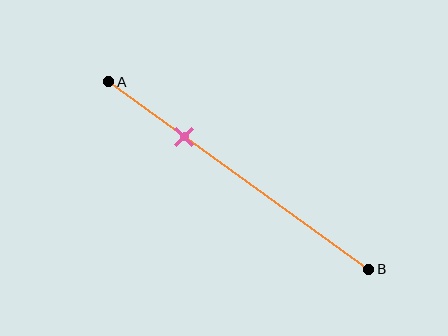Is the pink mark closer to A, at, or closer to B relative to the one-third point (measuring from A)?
The pink mark is closer to point A than the one-third point of segment AB.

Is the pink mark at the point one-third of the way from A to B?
No, the mark is at about 30% from A, not at the 33% one-third point.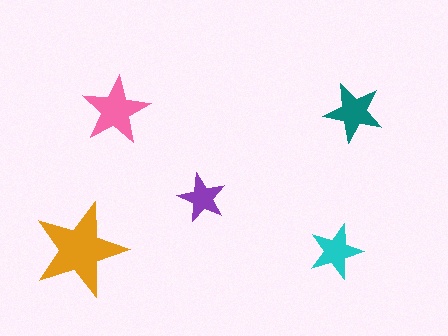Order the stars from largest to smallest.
the orange one, the pink one, the teal one, the cyan one, the purple one.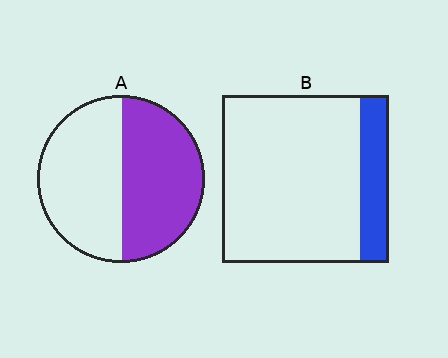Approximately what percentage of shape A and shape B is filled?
A is approximately 50% and B is approximately 15%.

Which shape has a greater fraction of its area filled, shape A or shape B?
Shape A.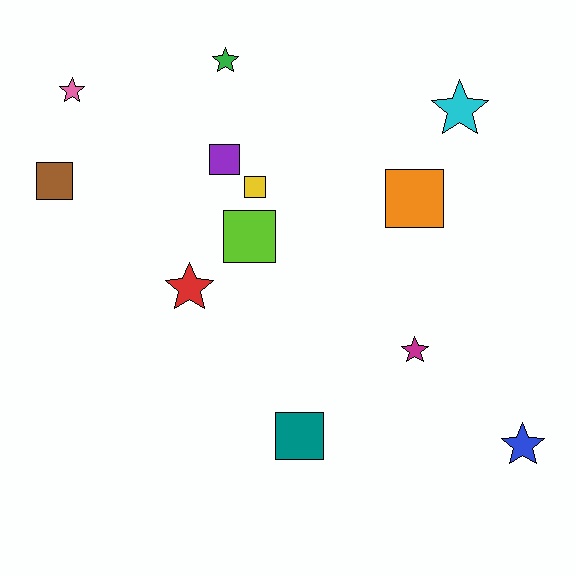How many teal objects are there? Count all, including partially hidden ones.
There is 1 teal object.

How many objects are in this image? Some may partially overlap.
There are 12 objects.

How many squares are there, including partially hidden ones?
There are 6 squares.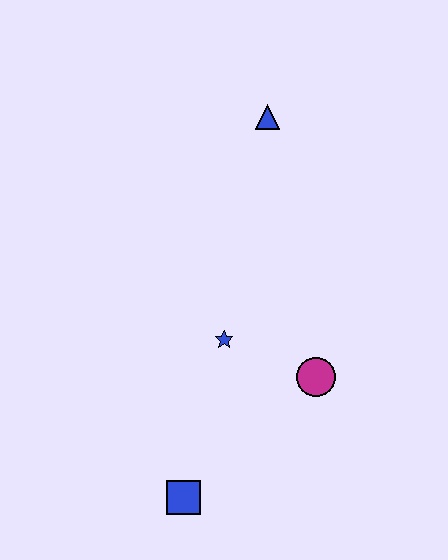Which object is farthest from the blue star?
The blue triangle is farthest from the blue star.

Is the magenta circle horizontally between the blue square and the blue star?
No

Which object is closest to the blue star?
The magenta circle is closest to the blue star.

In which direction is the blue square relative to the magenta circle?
The blue square is to the left of the magenta circle.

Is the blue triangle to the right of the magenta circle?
No